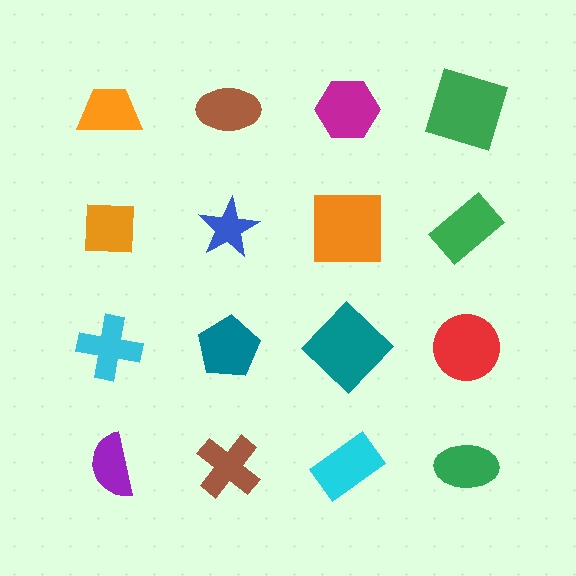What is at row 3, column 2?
A teal pentagon.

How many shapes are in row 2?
4 shapes.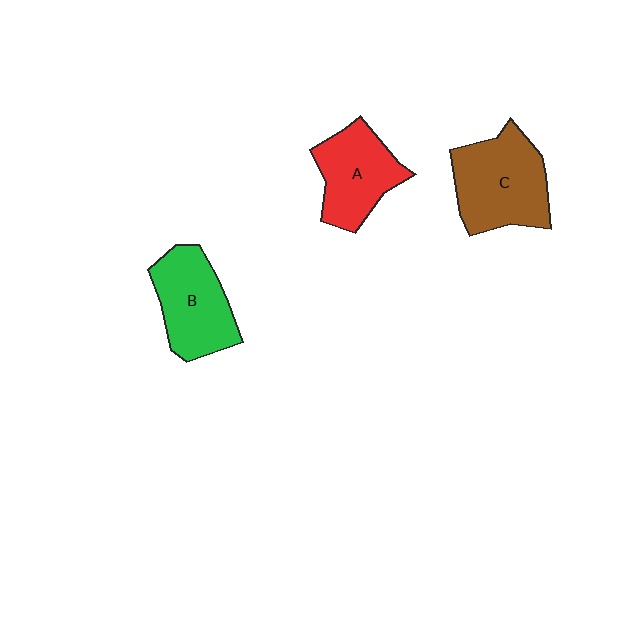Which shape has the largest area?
Shape C (brown).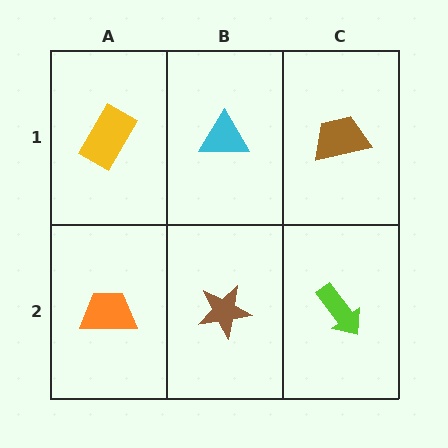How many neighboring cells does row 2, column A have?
2.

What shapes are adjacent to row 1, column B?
A brown star (row 2, column B), a yellow rectangle (row 1, column A), a brown trapezoid (row 1, column C).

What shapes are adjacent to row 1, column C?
A lime arrow (row 2, column C), a cyan triangle (row 1, column B).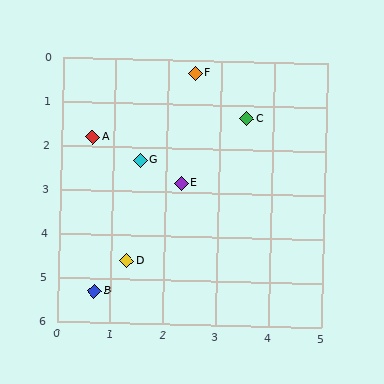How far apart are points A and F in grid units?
Points A and F are about 2.4 grid units apart.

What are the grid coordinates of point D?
Point D is at approximately (1.3, 4.6).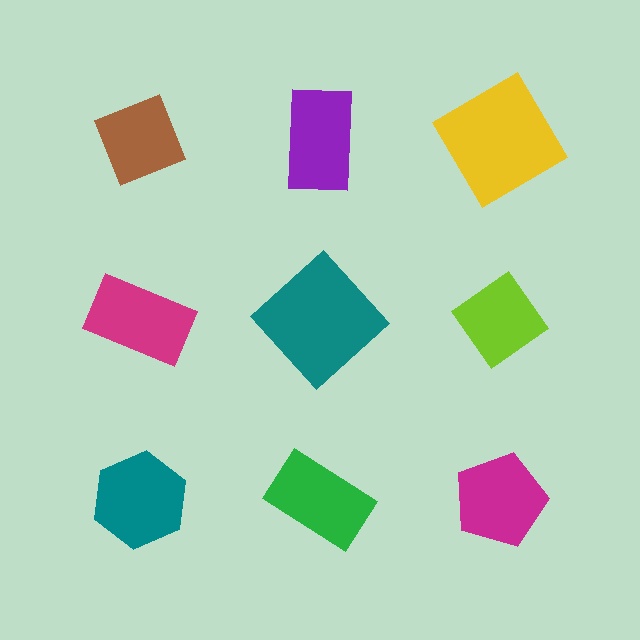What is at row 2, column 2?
A teal diamond.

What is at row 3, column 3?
A magenta pentagon.